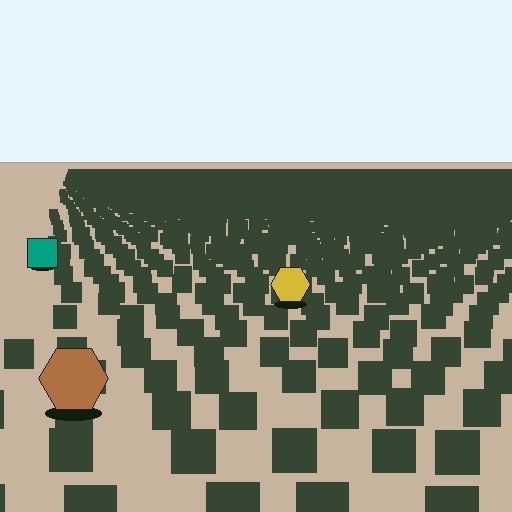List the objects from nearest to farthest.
From nearest to farthest: the brown hexagon, the yellow hexagon, the teal square.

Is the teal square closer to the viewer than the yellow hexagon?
No. The yellow hexagon is closer — you can tell from the texture gradient: the ground texture is coarser near it.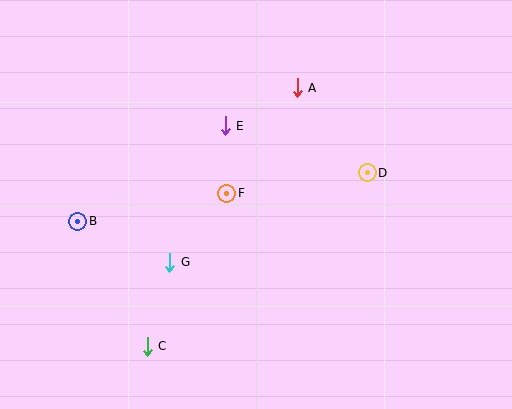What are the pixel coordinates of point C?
Point C is at (147, 346).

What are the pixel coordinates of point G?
Point G is at (170, 262).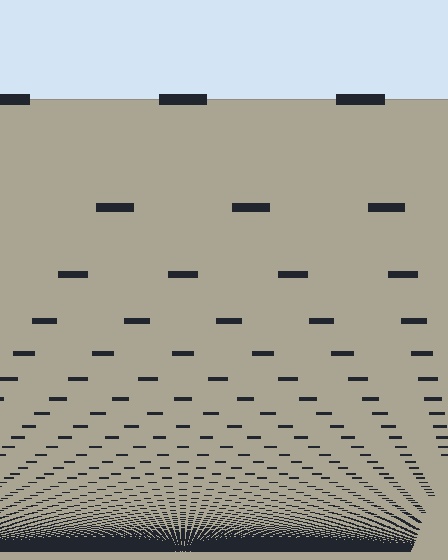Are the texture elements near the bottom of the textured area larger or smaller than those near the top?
Smaller. The gradient is inverted — elements near the bottom are smaller and denser.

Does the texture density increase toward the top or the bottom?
Density increases toward the bottom.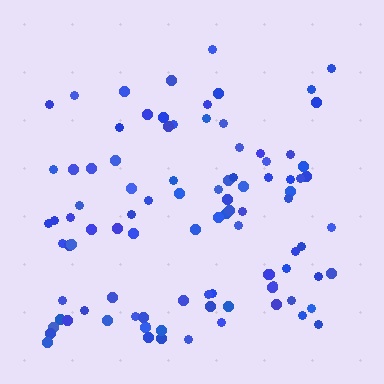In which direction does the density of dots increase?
From top to bottom, with the bottom side densest.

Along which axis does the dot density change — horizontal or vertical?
Vertical.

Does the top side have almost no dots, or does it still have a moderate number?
Still a moderate number, just noticeably fewer than the bottom.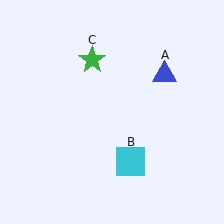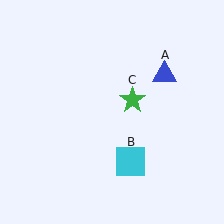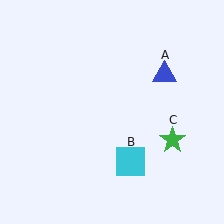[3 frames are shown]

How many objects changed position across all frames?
1 object changed position: green star (object C).